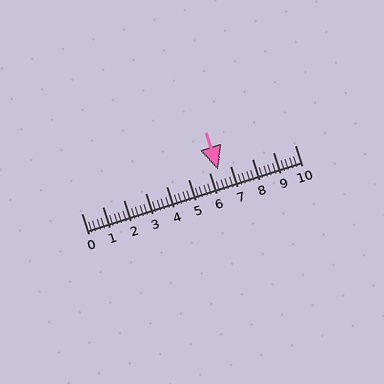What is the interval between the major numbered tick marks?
The major tick marks are spaced 1 units apart.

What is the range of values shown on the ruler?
The ruler shows values from 0 to 10.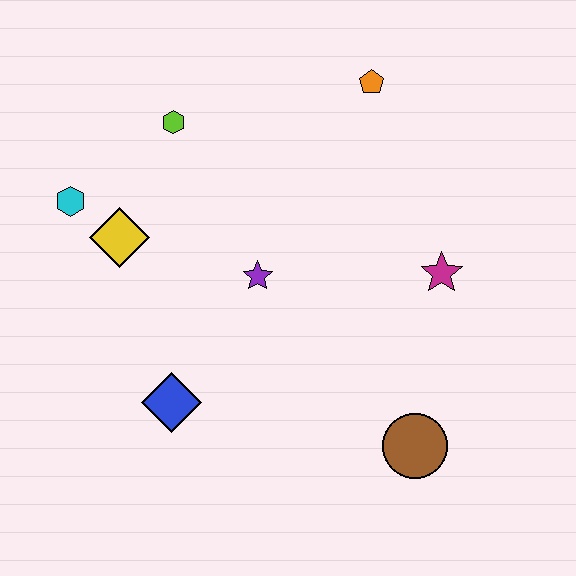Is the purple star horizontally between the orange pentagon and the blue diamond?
Yes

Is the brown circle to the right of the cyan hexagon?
Yes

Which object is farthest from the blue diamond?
The orange pentagon is farthest from the blue diamond.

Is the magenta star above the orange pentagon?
No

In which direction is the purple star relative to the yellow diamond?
The purple star is to the right of the yellow diamond.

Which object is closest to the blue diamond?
The purple star is closest to the blue diamond.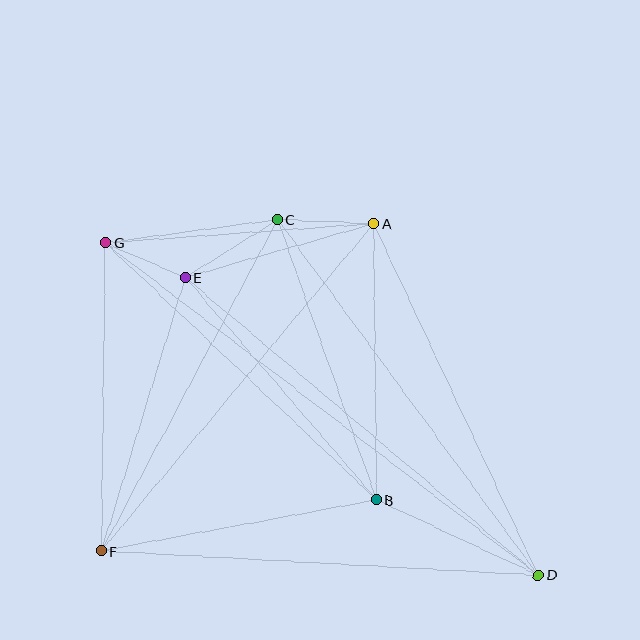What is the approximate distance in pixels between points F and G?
The distance between F and G is approximately 309 pixels.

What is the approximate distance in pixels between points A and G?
The distance between A and G is approximately 269 pixels.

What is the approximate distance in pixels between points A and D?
The distance between A and D is approximately 388 pixels.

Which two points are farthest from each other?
Points D and G are farthest from each other.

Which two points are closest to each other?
Points E and G are closest to each other.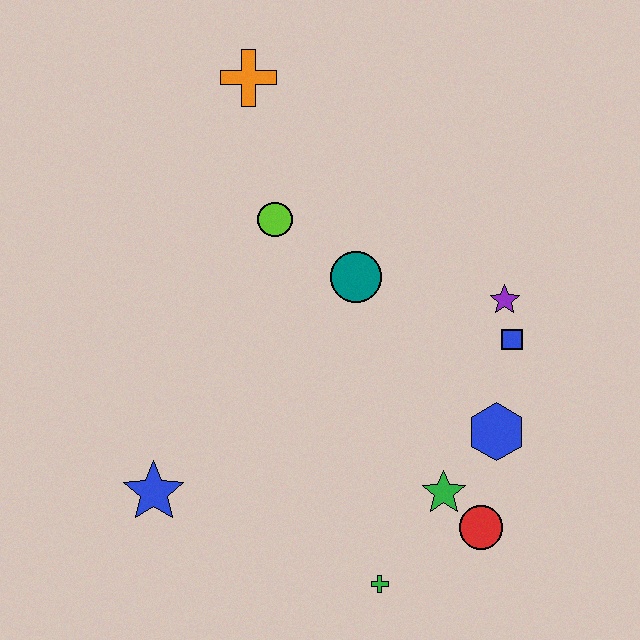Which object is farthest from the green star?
The orange cross is farthest from the green star.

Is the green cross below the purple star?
Yes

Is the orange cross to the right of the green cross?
No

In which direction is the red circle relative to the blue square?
The red circle is below the blue square.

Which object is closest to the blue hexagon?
The green star is closest to the blue hexagon.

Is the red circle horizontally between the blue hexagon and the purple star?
No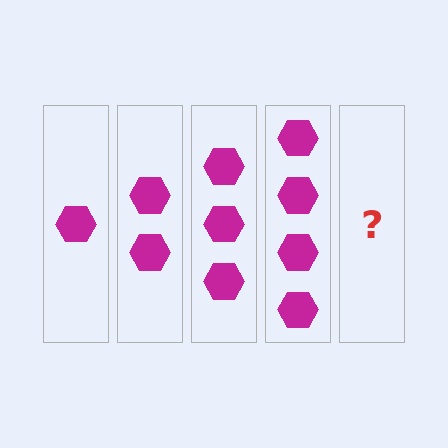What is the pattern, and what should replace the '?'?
The pattern is that each step adds one more hexagon. The '?' should be 5 hexagons.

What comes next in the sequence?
The next element should be 5 hexagons.